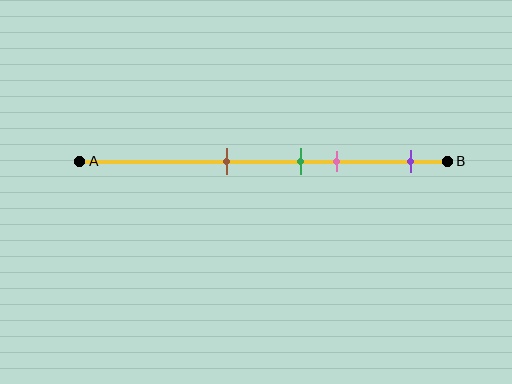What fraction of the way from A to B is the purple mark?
The purple mark is approximately 90% (0.9) of the way from A to B.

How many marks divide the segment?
There are 4 marks dividing the segment.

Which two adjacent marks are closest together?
The green and pink marks are the closest adjacent pair.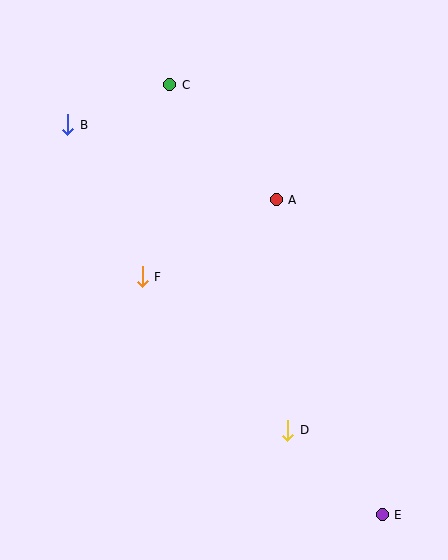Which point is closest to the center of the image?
Point F at (142, 277) is closest to the center.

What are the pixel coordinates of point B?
Point B is at (68, 125).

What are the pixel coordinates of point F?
Point F is at (142, 277).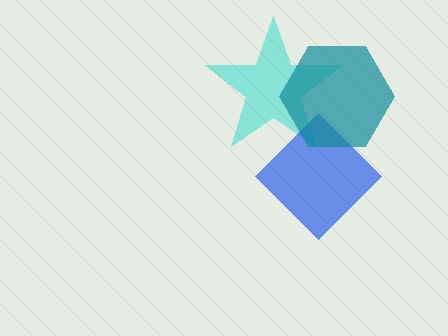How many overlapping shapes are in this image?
There are 3 overlapping shapes in the image.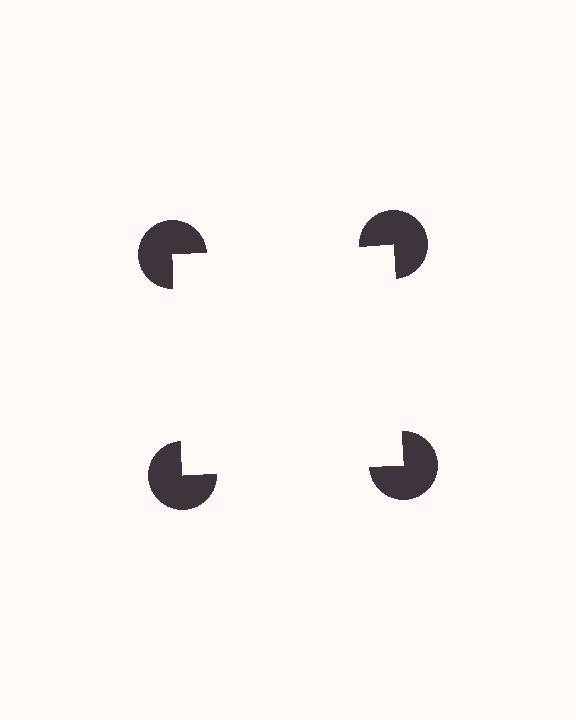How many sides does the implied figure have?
4 sides.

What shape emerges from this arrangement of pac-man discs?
An illusory square — its edges are inferred from the aligned wedge cuts in the pac-man discs, not physically drawn.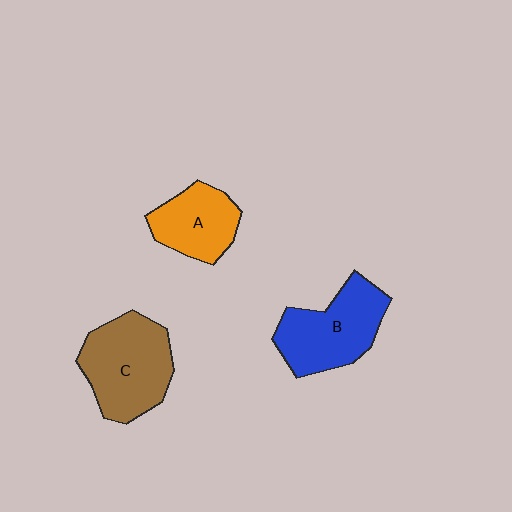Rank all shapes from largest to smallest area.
From largest to smallest: C (brown), B (blue), A (orange).